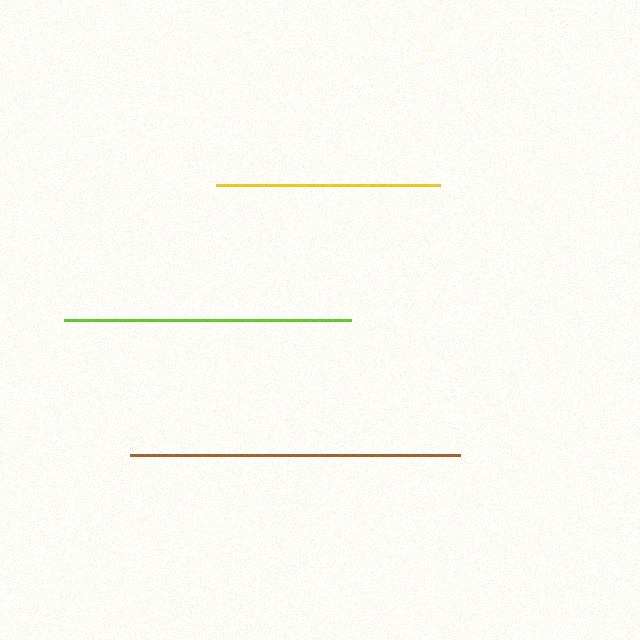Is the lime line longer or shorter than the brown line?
The brown line is longer than the lime line.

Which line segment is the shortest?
The yellow line is the shortest at approximately 224 pixels.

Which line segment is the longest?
The brown line is the longest at approximately 331 pixels.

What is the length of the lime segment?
The lime segment is approximately 287 pixels long.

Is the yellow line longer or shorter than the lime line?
The lime line is longer than the yellow line.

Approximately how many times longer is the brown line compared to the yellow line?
The brown line is approximately 1.5 times the length of the yellow line.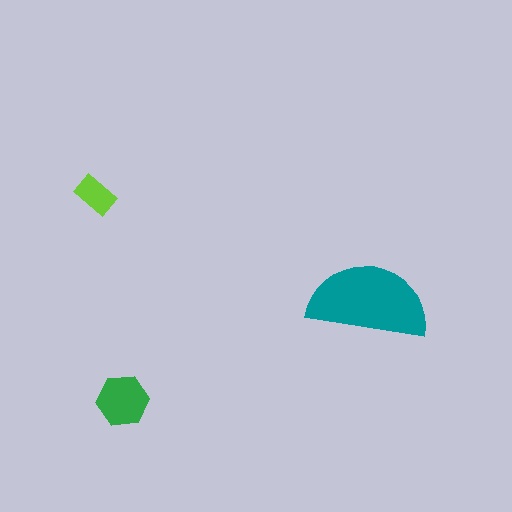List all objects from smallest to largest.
The lime rectangle, the green hexagon, the teal semicircle.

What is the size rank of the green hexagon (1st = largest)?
2nd.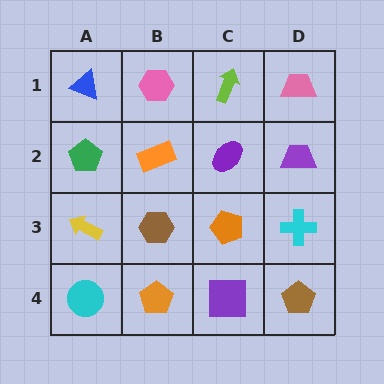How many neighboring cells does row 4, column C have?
3.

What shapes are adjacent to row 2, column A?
A blue triangle (row 1, column A), a yellow arrow (row 3, column A), an orange rectangle (row 2, column B).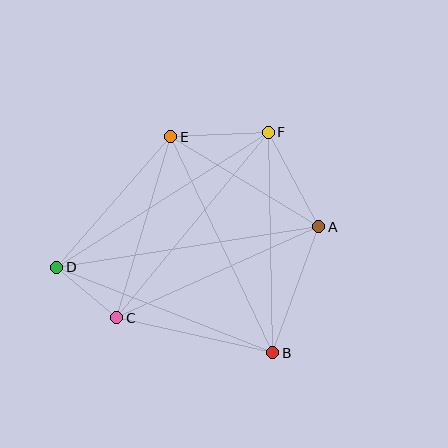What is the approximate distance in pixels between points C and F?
The distance between C and F is approximately 239 pixels.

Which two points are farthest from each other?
Points A and D are farthest from each other.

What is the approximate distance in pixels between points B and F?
The distance between B and F is approximately 221 pixels.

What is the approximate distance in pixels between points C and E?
The distance between C and E is approximately 189 pixels.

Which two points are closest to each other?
Points C and D are closest to each other.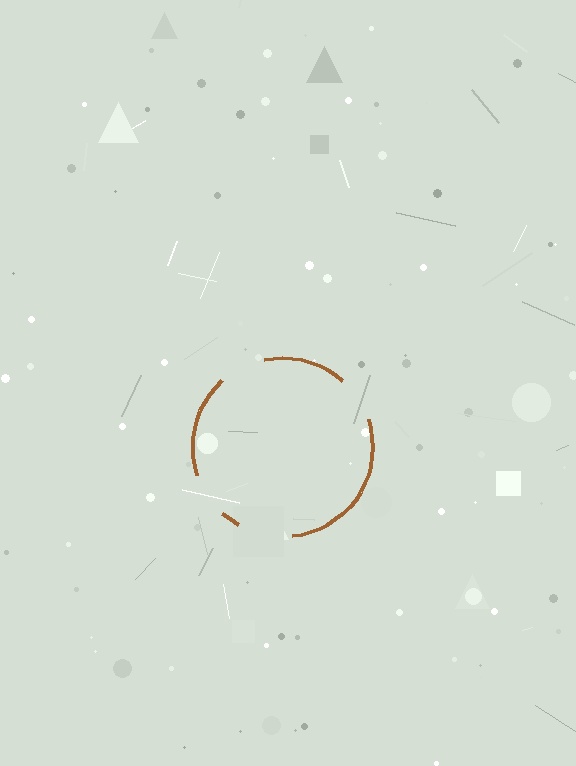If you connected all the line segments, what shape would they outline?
They would outline a circle.